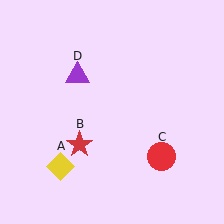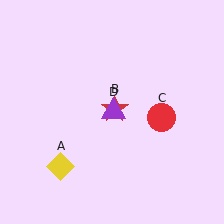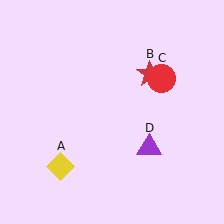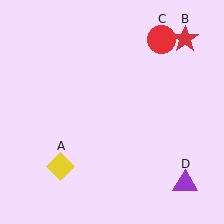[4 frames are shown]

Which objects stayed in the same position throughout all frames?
Yellow diamond (object A) remained stationary.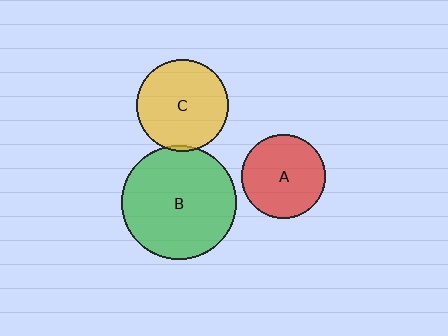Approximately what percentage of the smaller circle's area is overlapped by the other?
Approximately 5%.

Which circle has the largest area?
Circle B (green).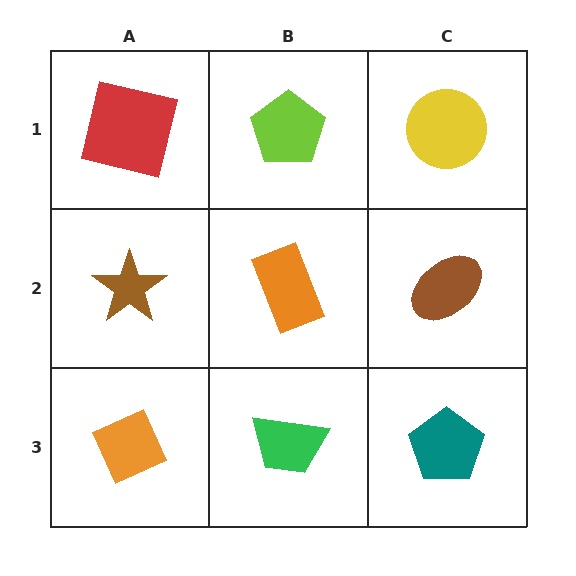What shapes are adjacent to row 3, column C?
A brown ellipse (row 2, column C), a green trapezoid (row 3, column B).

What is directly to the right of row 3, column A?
A green trapezoid.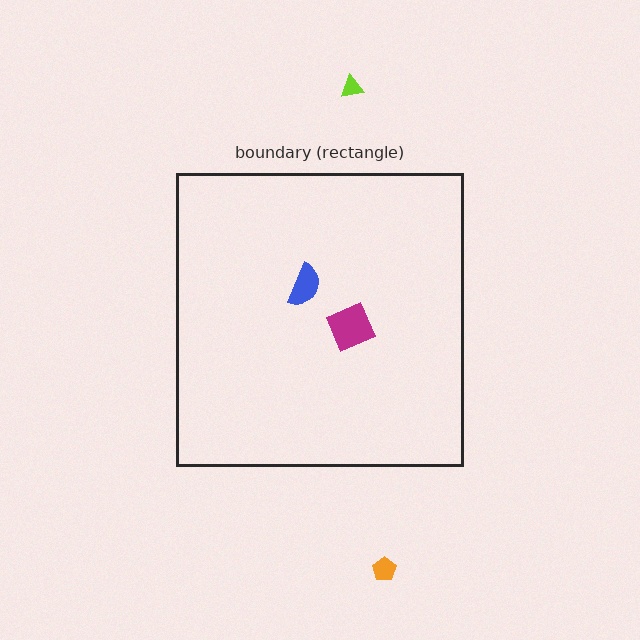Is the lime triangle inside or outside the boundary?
Outside.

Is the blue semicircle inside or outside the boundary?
Inside.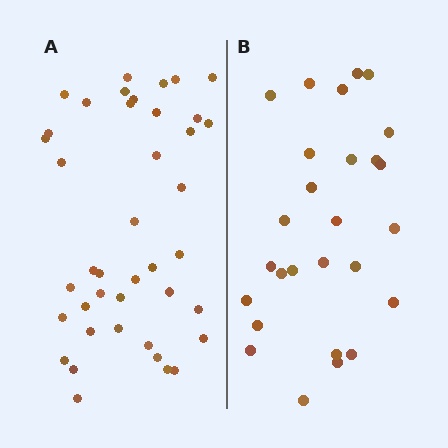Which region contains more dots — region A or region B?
Region A (the left region) has more dots.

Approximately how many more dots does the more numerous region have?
Region A has approximately 15 more dots than region B.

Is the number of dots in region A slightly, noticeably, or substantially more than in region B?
Region A has substantially more. The ratio is roughly 1.5 to 1.